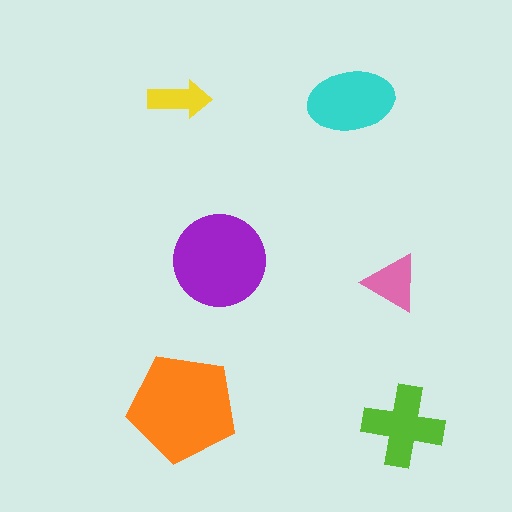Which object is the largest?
The orange pentagon.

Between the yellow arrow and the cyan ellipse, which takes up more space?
The cyan ellipse.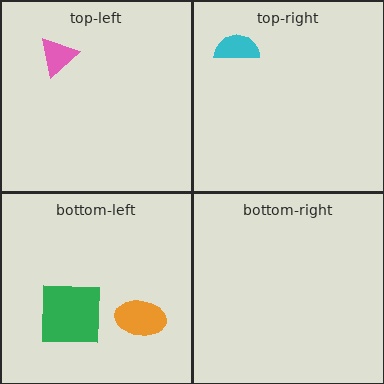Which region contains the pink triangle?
The top-left region.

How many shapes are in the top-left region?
1.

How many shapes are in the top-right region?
1.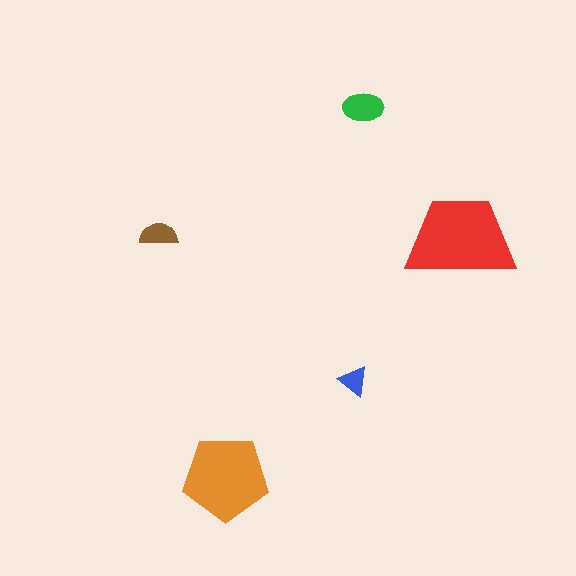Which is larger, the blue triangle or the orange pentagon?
The orange pentagon.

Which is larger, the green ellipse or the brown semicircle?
The green ellipse.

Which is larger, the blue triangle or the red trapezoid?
The red trapezoid.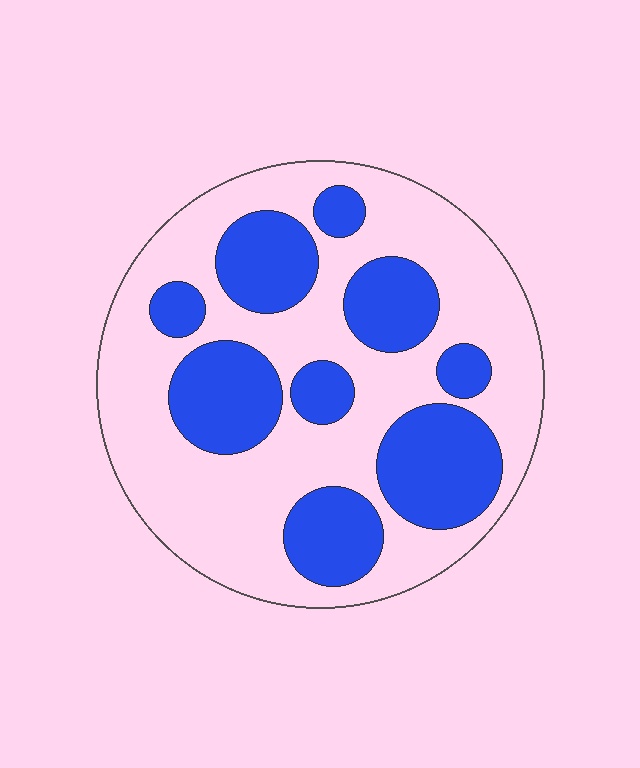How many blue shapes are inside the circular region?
9.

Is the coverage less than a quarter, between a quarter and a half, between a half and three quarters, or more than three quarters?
Between a quarter and a half.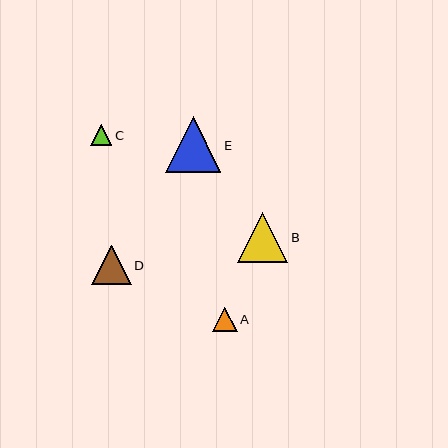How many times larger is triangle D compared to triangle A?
Triangle D is approximately 1.6 times the size of triangle A.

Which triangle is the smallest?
Triangle C is the smallest with a size of approximately 21 pixels.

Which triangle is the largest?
Triangle E is the largest with a size of approximately 56 pixels.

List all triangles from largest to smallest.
From largest to smallest: E, B, D, A, C.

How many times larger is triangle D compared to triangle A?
Triangle D is approximately 1.6 times the size of triangle A.